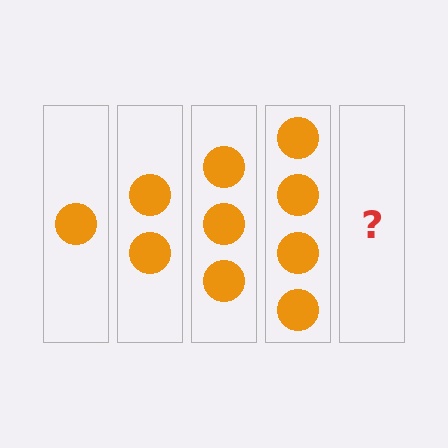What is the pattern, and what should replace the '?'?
The pattern is that each step adds one more circle. The '?' should be 5 circles.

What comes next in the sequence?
The next element should be 5 circles.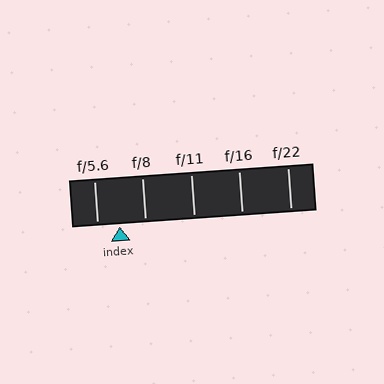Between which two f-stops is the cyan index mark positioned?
The index mark is between f/5.6 and f/8.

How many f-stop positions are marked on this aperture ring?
There are 5 f-stop positions marked.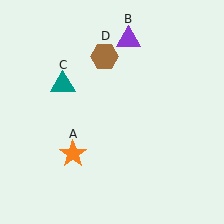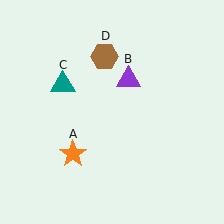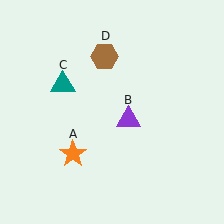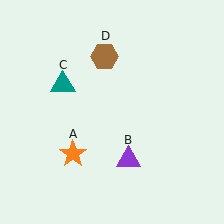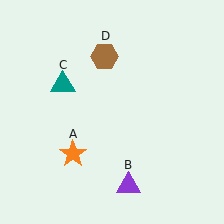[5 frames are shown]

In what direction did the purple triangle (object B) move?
The purple triangle (object B) moved down.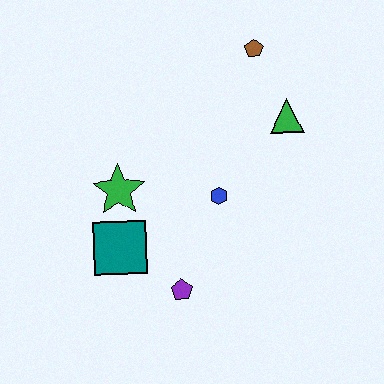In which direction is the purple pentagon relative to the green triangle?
The purple pentagon is below the green triangle.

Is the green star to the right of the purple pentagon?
No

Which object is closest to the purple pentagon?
The teal square is closest to the purple pentagon.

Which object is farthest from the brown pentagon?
The purple pentagon is farthest from the brown pentagon.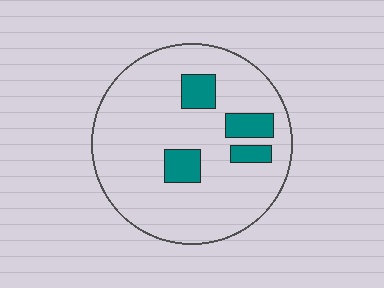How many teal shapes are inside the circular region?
4.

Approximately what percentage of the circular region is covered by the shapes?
Approximately 15%.